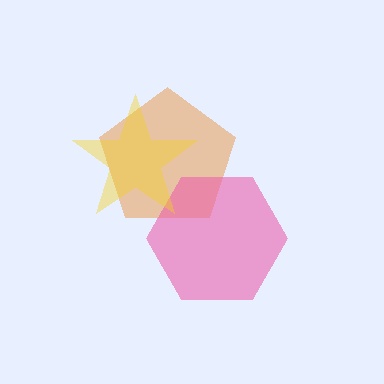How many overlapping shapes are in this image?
There are 3 overlapping shapes in the image.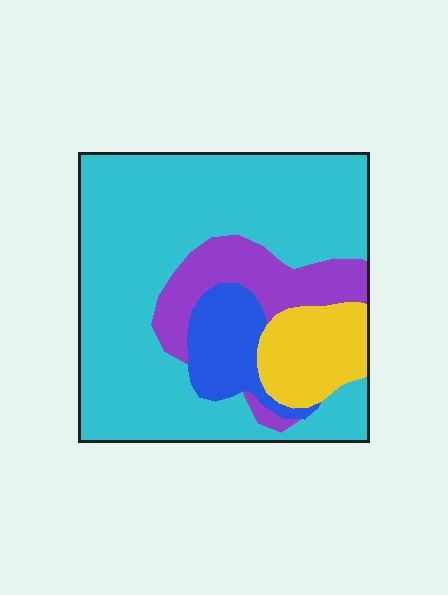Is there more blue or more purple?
Purple.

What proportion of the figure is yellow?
Yellow takes up about one eighth (1/8) of the figure.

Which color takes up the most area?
Cyan, at roughly 65%.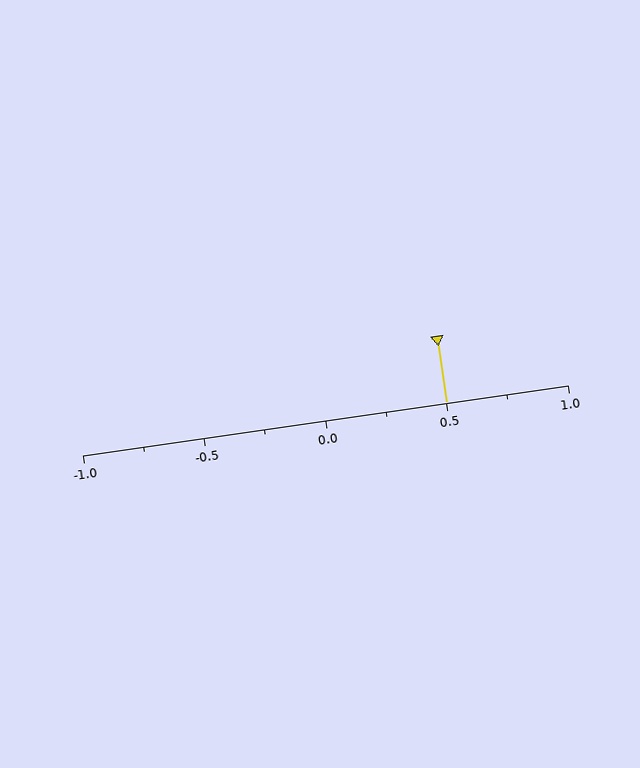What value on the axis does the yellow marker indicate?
The marker indicates approximately 0.5.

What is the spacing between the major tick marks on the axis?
The major ticks are spaced 0.5 apart.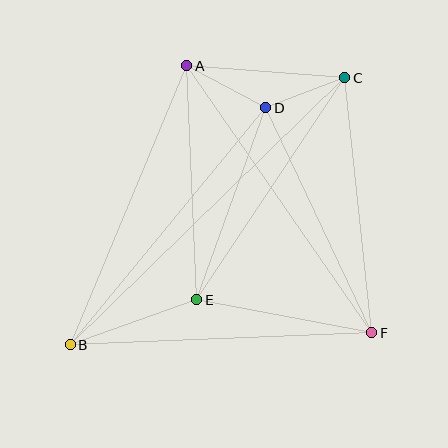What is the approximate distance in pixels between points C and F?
The distance between C and F is approximately 256 pixels.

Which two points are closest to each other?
Points C and D are closest to each other.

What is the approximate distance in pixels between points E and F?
The distance between E and F is approximately 178 pixels.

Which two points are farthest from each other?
Points B and C are farthest from each other.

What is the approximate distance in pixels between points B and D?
The distance between B and D is approximately 307 pixels.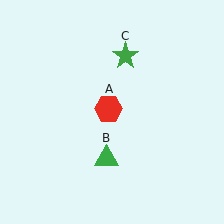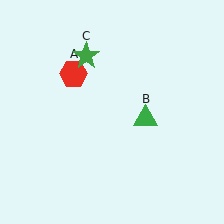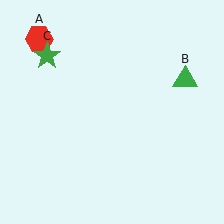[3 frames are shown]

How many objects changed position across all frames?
3 objects changed position: red hexagon (object A), green triangle (object B), green star (object C).